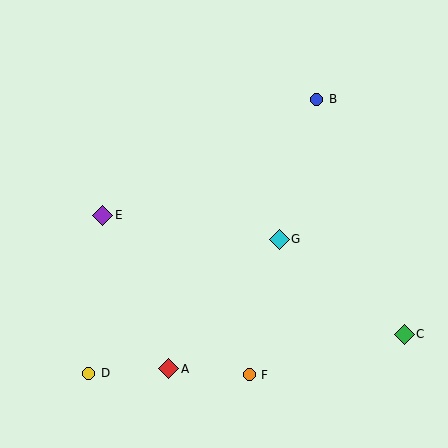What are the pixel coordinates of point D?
Point D is at (89, 373).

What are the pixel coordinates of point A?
Point A is at (169, 369).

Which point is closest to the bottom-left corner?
Point D is closest to the bottom-left corner.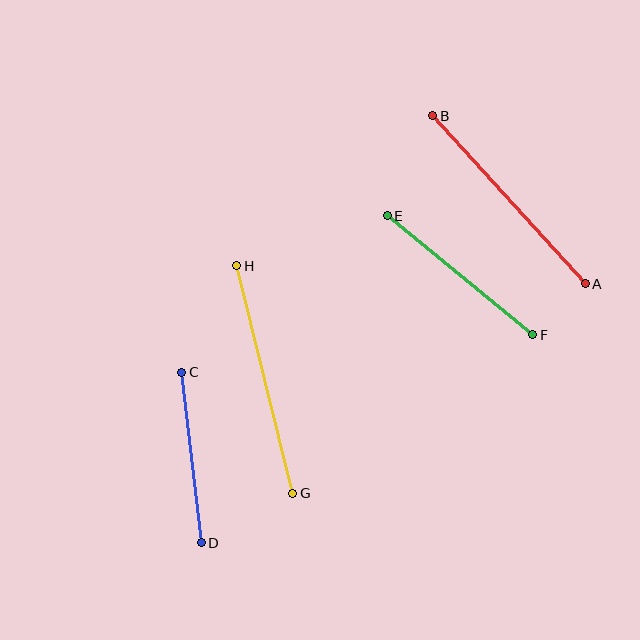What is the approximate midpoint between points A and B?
The midpoint is at approximately (509, 200) pixels.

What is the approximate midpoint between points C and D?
The midpoint is at approximately (192, 458) pixels.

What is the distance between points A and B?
The distance is approximately 227 pixels.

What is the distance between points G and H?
The distance is approximately 234 pixels.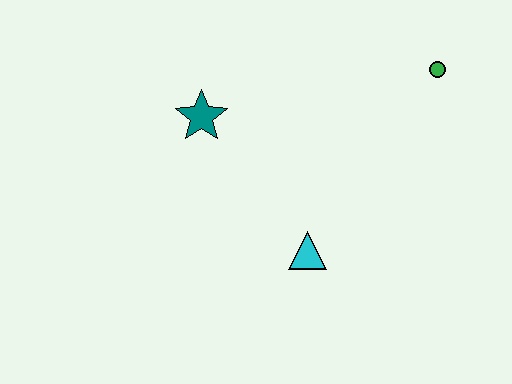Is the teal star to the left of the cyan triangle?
Yes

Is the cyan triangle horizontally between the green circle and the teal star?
Yes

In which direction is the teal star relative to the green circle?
The teal star is to the left of the green circle.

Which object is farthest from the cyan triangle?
The green circle is farthest from the cyan triangle.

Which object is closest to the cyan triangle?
The teal star is closest to the cyan triangle.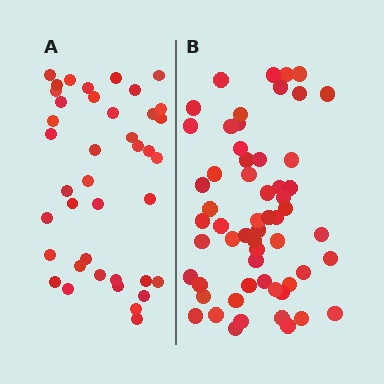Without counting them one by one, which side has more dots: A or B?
Region B (the right region) has more dots.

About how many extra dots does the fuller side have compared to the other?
Region B has approximately 20 more dots than region A.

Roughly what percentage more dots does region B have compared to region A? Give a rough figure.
About 45% more.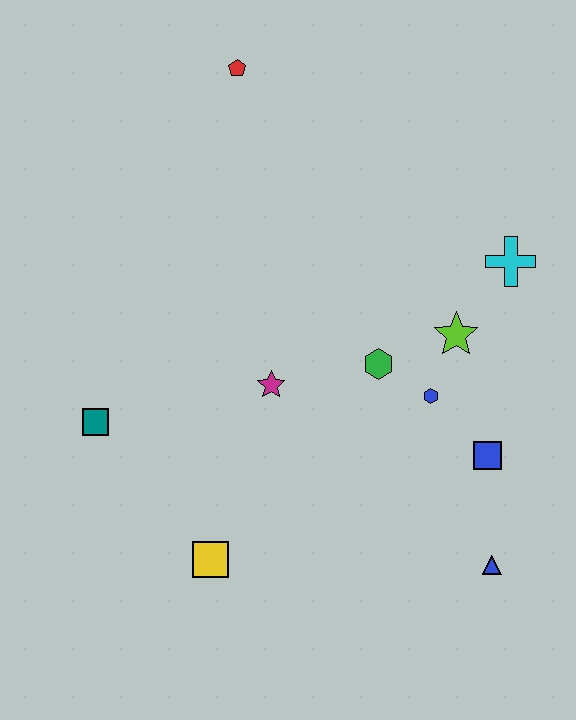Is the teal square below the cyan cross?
Yes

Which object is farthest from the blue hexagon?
The red pentagon is farthest from the blue hexagon.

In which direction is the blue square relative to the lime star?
The blue square is below the lime star.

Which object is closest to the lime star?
The blue hexagon is closest to the lime star.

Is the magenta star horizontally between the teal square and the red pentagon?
No